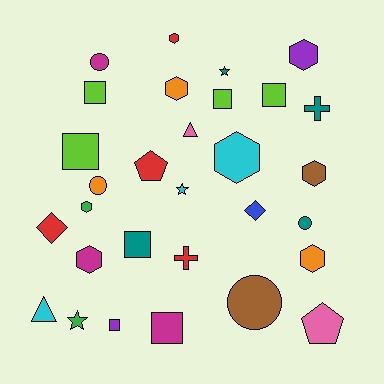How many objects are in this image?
There are 30 objects.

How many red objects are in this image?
There are 4 red objects.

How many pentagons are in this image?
There are 2 pentagons.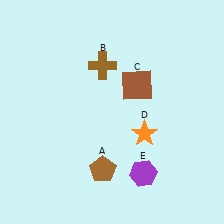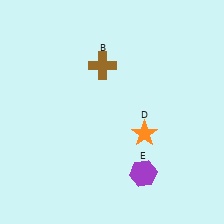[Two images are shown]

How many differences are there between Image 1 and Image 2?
There are 2 differences between the two images.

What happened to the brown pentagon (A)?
The brown pentagon (A) was removed in Image 2. It was in the bottom-left area of Image 1.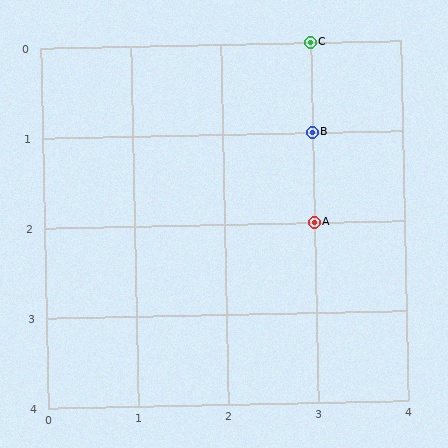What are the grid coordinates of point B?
Point B is at grid coordinates (3, 1).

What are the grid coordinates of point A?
Point A is at grid coordinates (3, 2).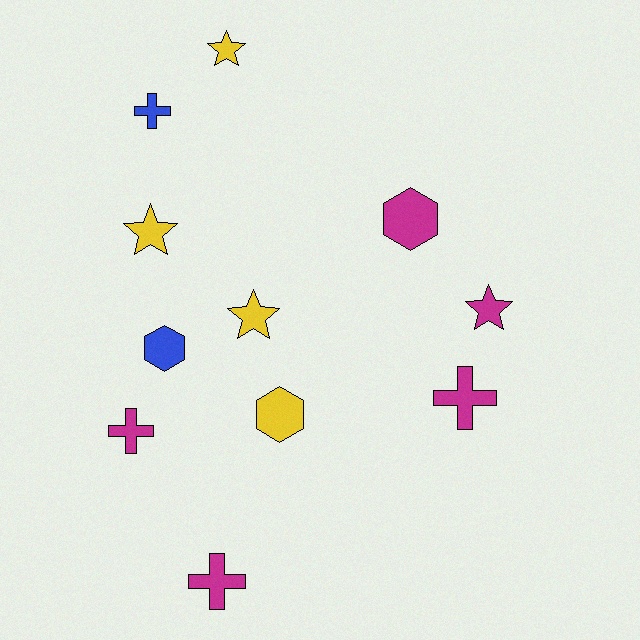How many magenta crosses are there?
There are 3 magenta crosses.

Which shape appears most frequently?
Star, with 4 objects.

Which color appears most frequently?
Magenta, with 5 objects.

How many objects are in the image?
There are 11 objects.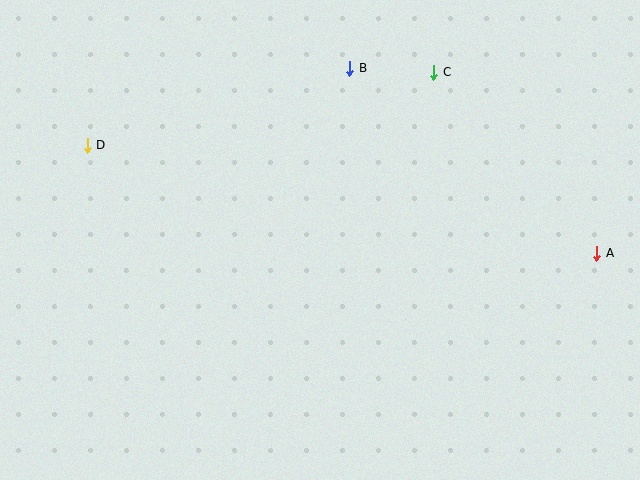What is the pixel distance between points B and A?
The distance between B and A is 309 pixels.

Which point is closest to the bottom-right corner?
Point A is closest to the bottom-right corner.